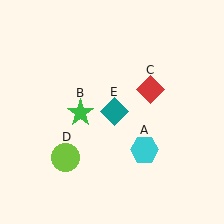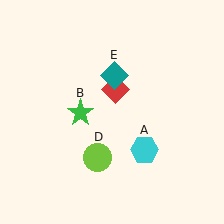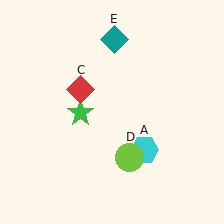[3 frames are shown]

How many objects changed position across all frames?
3 objects changed position: red diamond (object C), lime circle (object D), teal diamond (object E).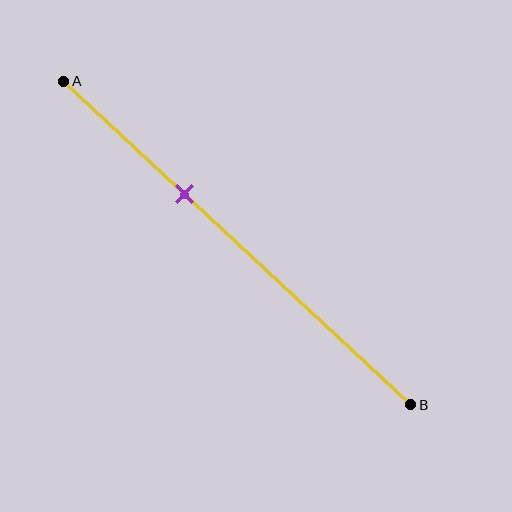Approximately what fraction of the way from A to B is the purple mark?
The purple mark is approximately 35% of the way from A to B.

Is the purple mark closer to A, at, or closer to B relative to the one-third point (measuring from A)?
The purple mark is approximately at the one-third point of segment AB.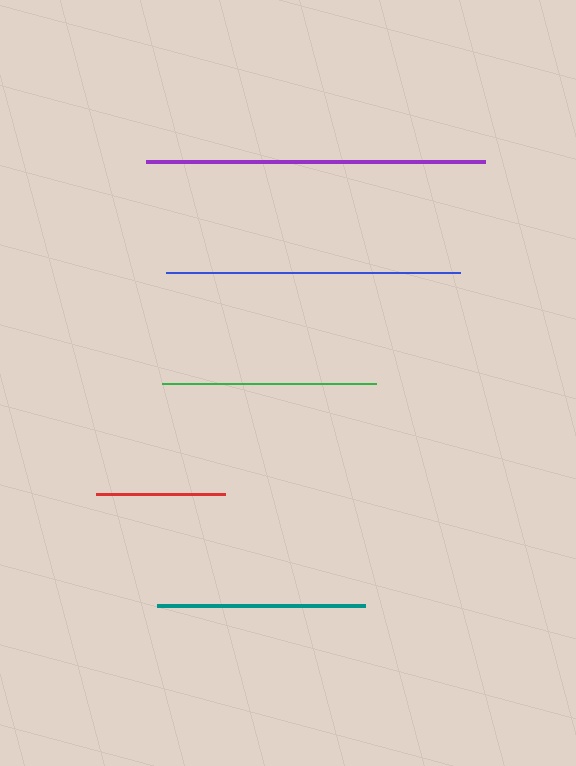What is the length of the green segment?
The green segment is approximately 214 pixels long.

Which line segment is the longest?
The purple line is the longest at approximately 339 pixels.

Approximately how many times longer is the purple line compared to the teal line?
The purple line is approximately 1.6 times the length of the teal line.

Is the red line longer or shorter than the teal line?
The teal line is longer than the red line.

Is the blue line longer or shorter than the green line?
The blue line is longer than the green line.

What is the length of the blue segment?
The blue segment is approximately 294 pixels long.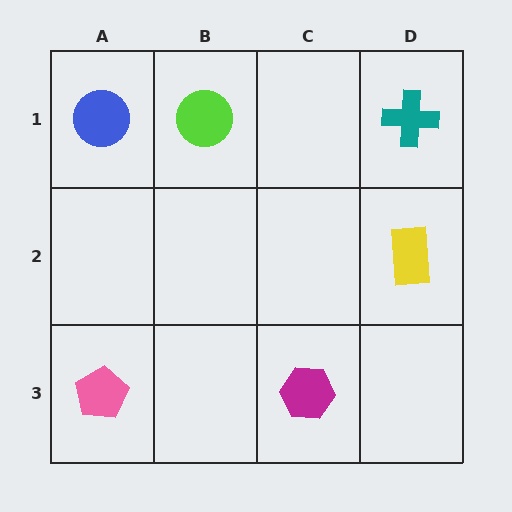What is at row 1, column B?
A lime circle.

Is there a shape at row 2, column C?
No, that cell is empty.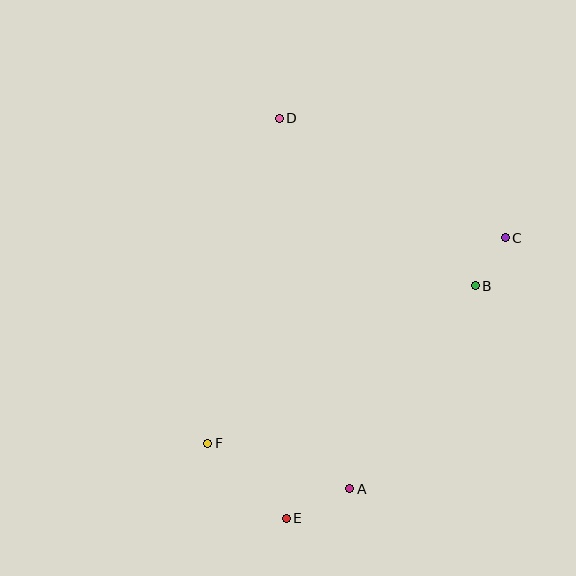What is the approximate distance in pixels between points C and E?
The distance between C and E is approximately 356 pixels.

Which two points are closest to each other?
Points B and C are closest to each other.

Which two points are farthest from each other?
Points D and E are farthest from each other.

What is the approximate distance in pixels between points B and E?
The distance between B and E is approximately 300 pixels.